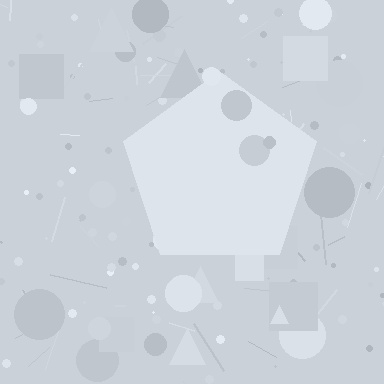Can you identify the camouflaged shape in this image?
The camouflaged shape is a pentagon.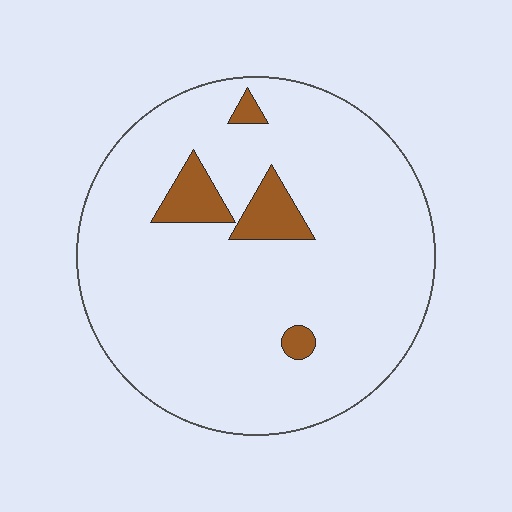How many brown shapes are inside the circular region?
4.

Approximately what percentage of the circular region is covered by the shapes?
Approximately 10%.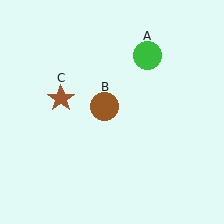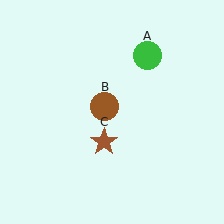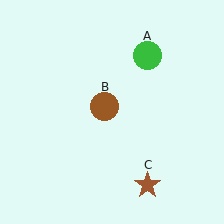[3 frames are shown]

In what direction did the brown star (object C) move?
The brown star (object C) moved down and to the right.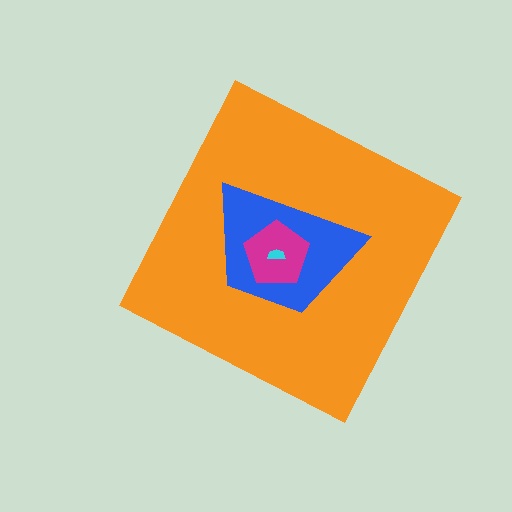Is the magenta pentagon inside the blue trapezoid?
Yes.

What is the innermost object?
The cyan semicircle.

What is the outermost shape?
The orange diamond.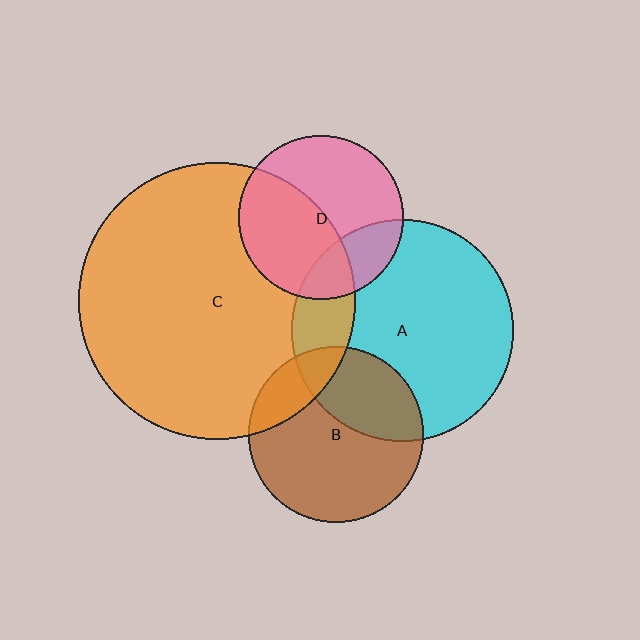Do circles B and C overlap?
Yes.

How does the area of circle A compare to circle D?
Approximately 1.8 times.